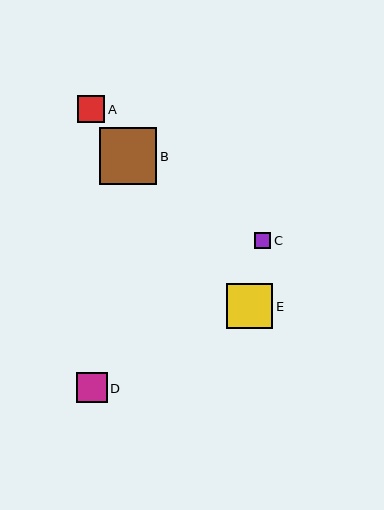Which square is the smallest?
Square C is the smallest with a size of approximately 17 pixels.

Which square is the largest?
Square B is the largest with a size of approximately 57 pixels.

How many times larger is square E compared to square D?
Square E is approximately 1.5 times the size of square D.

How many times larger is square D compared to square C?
Square D is approximately 1.8 times the size of square C.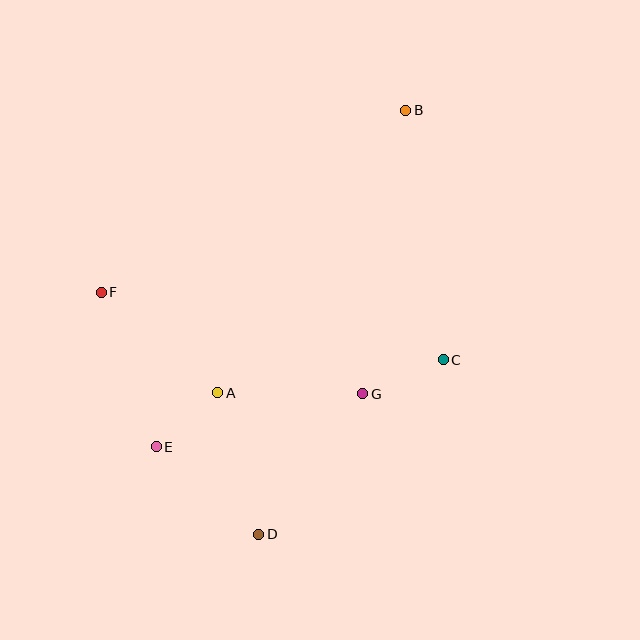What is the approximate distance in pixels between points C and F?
The distance between C and F is approximately 349 pixels.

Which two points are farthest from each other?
Points B and D are farthest from each other.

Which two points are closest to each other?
Points A and E are closest to each other.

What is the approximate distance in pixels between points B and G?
The distance between B and G is approximately 287 pixels.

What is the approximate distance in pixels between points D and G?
The distance between D and G is approximately 175 pixels.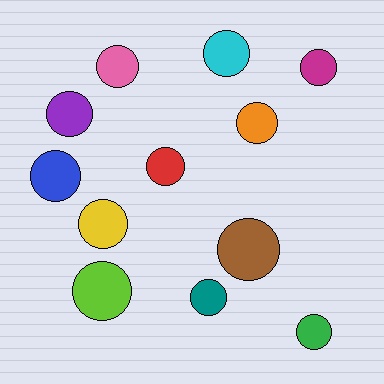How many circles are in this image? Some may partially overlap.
There are 12 circles.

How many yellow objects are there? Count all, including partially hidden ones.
There is 1 yellow object.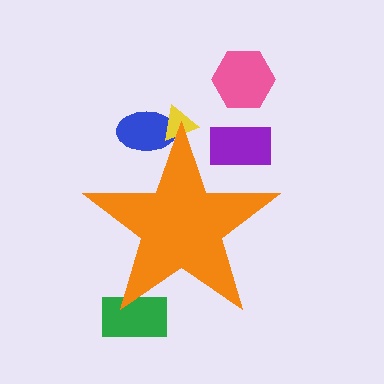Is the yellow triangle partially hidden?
Yes, the yellow triangle is partially hidden behind the orange star.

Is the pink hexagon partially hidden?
No, the pink hexagon is fully visible.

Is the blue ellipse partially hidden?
Yes, the blue ellipse is partially hidden behind the orange star.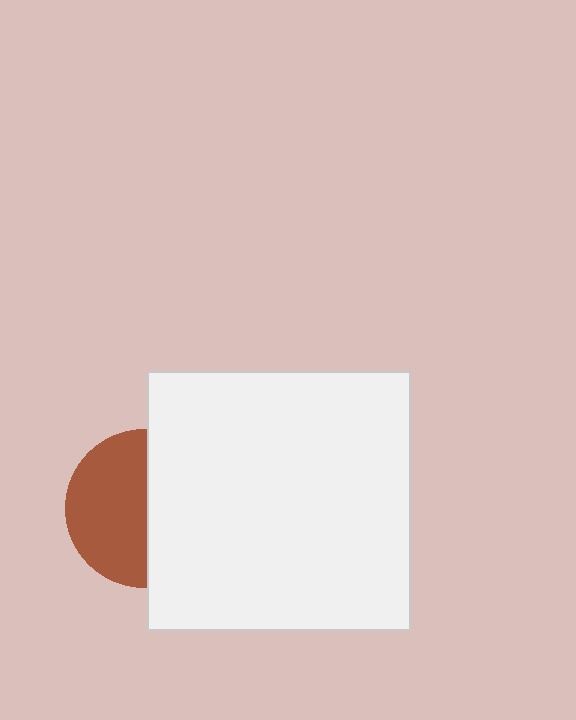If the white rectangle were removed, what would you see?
You would see the complete brown circle.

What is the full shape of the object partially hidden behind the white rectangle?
The partially hidden object is a brown circle.